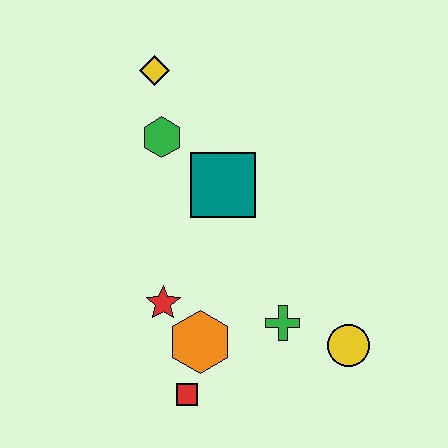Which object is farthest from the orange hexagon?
The yellow diamond is farthest from the orange hexagon.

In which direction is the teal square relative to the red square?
The teal square is above the red square.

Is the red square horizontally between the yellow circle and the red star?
Yes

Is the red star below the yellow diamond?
Yes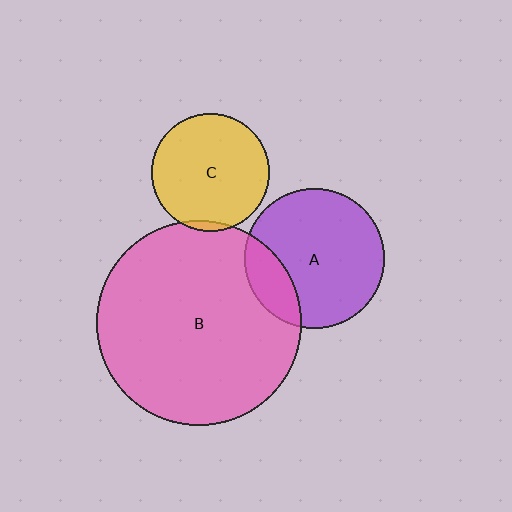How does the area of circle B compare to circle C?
Approximately 3.0 times.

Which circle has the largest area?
Circle B (pink).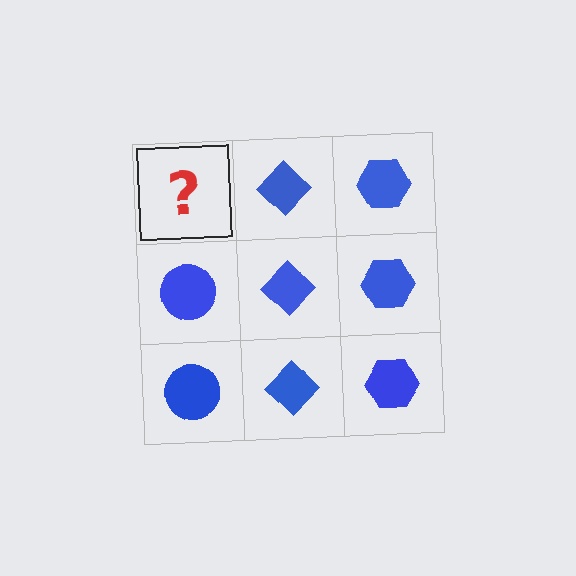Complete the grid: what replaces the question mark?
The question mark should be replaced with a blue circle.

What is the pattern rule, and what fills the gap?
The rule is that each column has a consistent shape. The gap should be filled with a blue circle.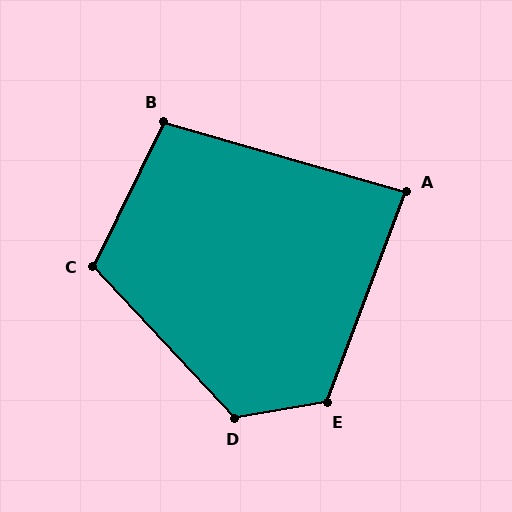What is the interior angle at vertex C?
Approximately 111 degrees (obtuse).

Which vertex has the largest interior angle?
D, at approximately 124 degrees.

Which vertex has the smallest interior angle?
A, at approximately 86 degrees.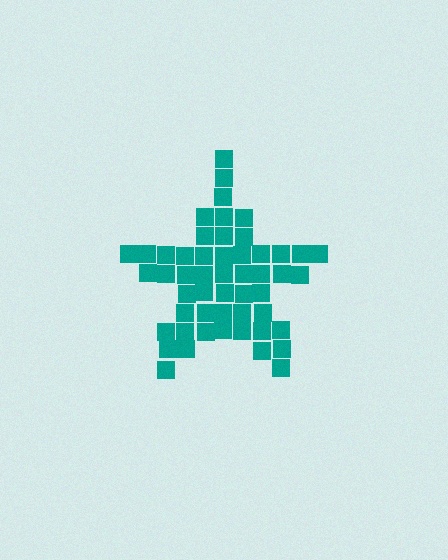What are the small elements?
The small elements are squares.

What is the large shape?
The large shape is a star.